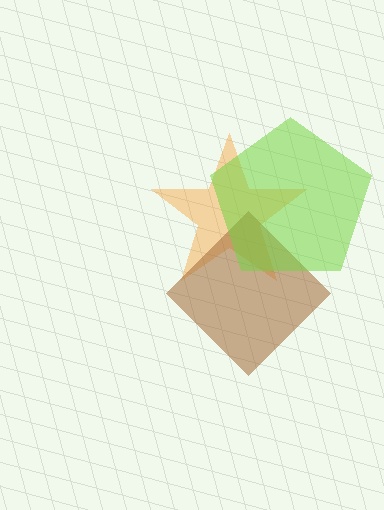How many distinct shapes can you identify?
There are 3 distinct shapes: an orange star, a brown diamond, a lime pentagon.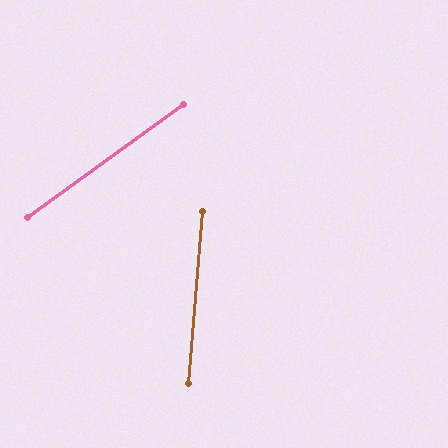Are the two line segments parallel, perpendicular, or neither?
Neither parallel nor perpendicular — they differ by about 50°.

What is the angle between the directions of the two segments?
Approximately 50 degrees.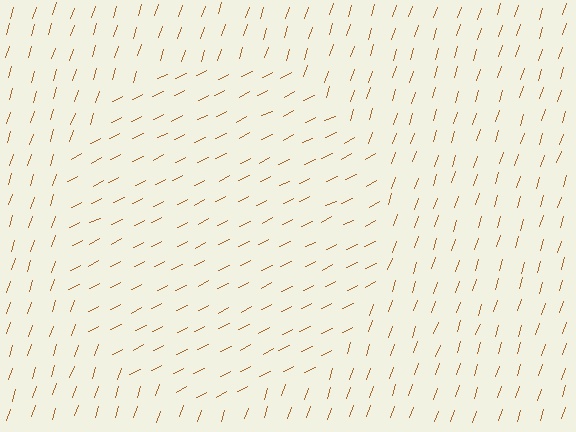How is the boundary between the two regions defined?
The boundary is defined purely by a change in line orientation (approximately 45 degrees difference). All lines are the same color and thickness.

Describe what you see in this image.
The image is filled with small brown line segments. A circle region in the image has lines oriented differently from the surrounding lines, creating a visible texture boundary.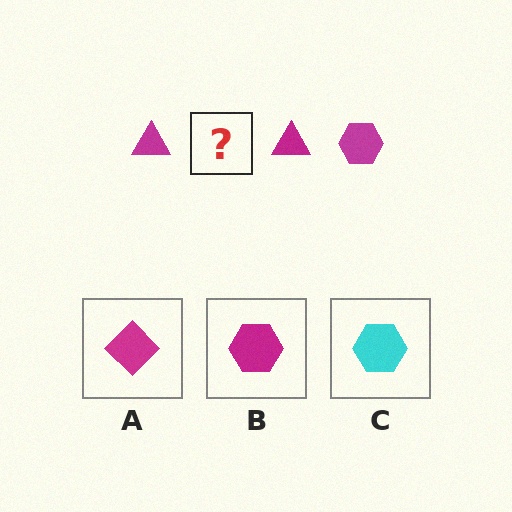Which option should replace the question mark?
Option B.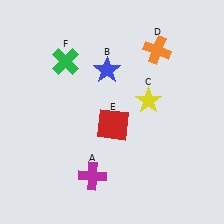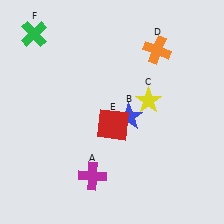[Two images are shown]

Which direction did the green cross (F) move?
The green cross (F) moved left.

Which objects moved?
The objects that moved are: the blue star (B), the green cross (F).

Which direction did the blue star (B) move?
The blue star (B) moved down.